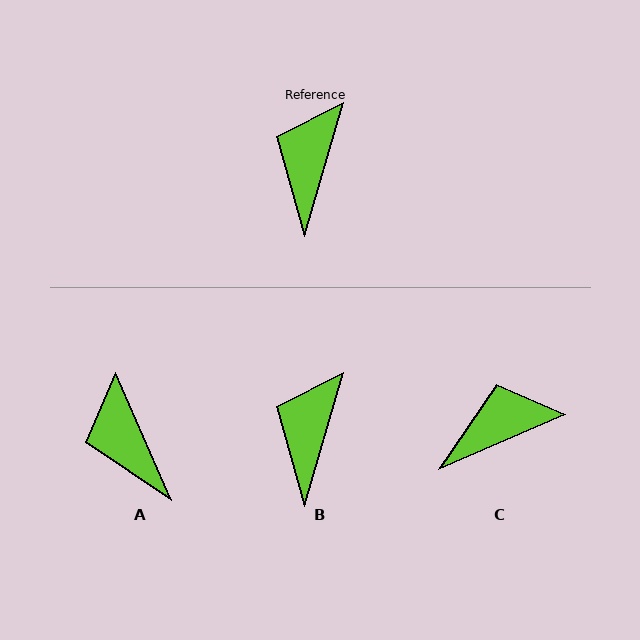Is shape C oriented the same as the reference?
No, it is off by about 50 degrees.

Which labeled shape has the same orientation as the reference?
B.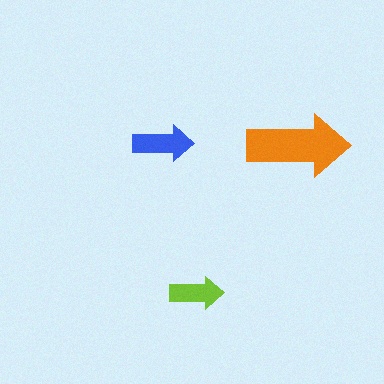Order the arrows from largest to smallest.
the orange one, the blue one, the lime one.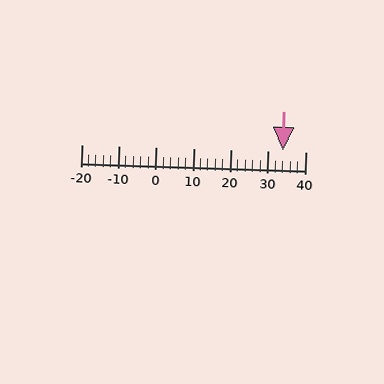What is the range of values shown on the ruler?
The ruler shows values from -20 to 40.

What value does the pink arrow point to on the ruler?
The pink arrow points to approximately 34.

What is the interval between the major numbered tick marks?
The major tick marks are spaced 10 units apart.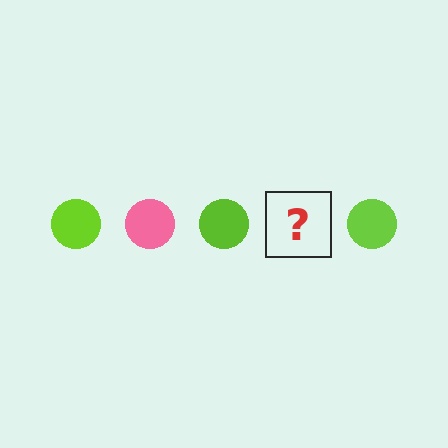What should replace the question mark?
The question mark should be replaced with a pink circle.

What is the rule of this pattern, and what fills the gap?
The rule is that the pattern cycles through lime, pink circles. The gap should be filled with a pink circle.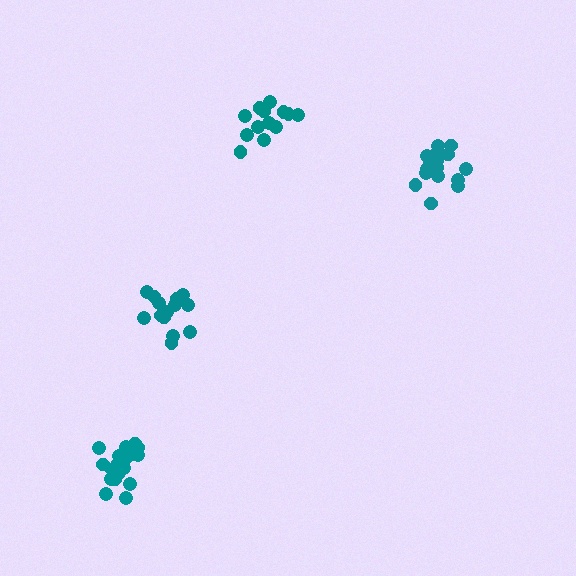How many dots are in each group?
Group 1: 18 dots, Group 2: 14 dots, Group 3: 13 dots, Group 4: 19 dots (64 total).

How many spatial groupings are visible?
There are 4 spatial groupings.